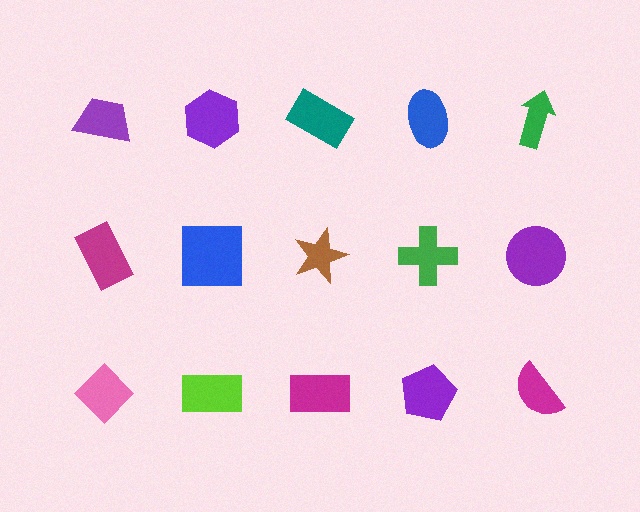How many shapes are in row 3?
5 shapes.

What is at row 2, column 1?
A magenta rectangle.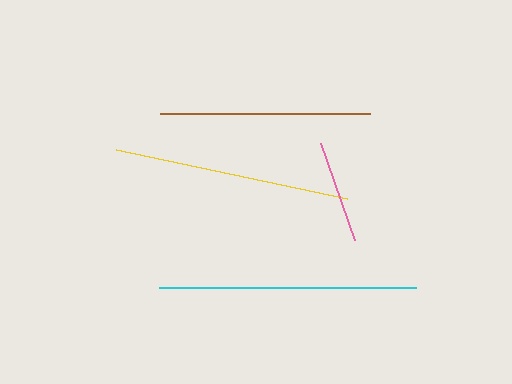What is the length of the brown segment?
The brown segment is approximately 210 pixels long.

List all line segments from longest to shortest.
From longest to shortest: cyan, yellow, brown, pink.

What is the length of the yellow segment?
The yellow segment is approximately 235 pixels long.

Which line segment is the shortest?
The pink line is the shortest at approximately 103 pixels.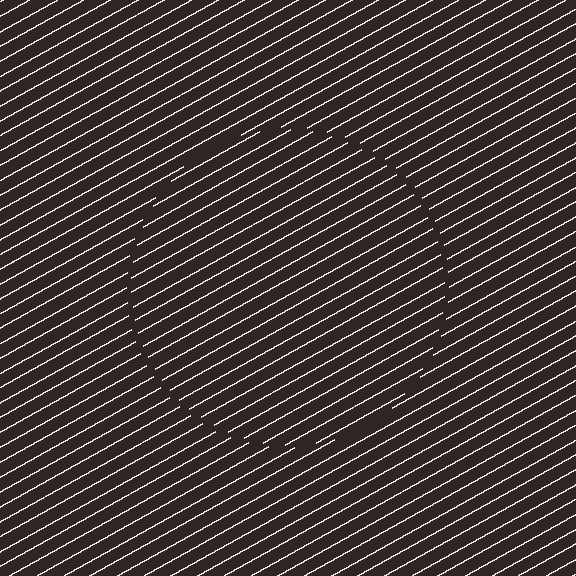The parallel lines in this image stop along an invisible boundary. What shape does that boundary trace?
An illusory circle. The interior of the shape contains the same grating, shifted by half a period — the contour is defined by the phase discontinuity where line-ends from the inner and outer gratings abut.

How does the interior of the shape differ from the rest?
The interior of the shape contains the same grating, shifted by half a period — the contour is defined by the phase discontinuity where line-ends from the inner and outer gratings abut.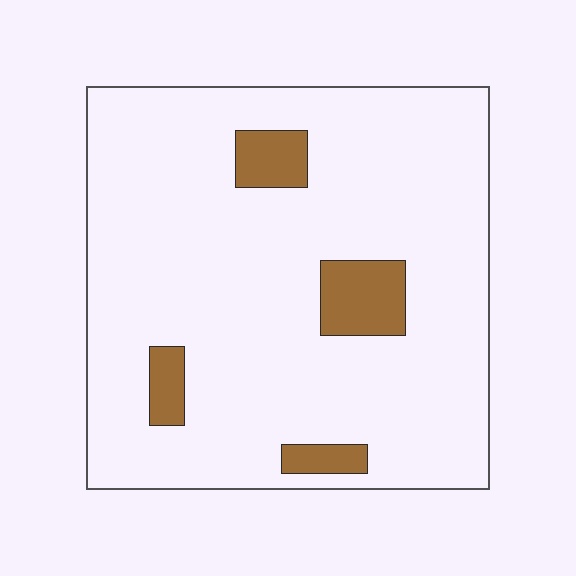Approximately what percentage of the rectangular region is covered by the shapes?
Approximately 10%.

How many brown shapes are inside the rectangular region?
4.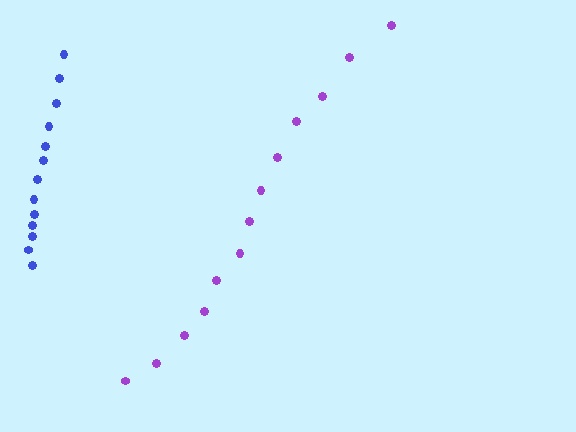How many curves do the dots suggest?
There are 2 distinct paths.